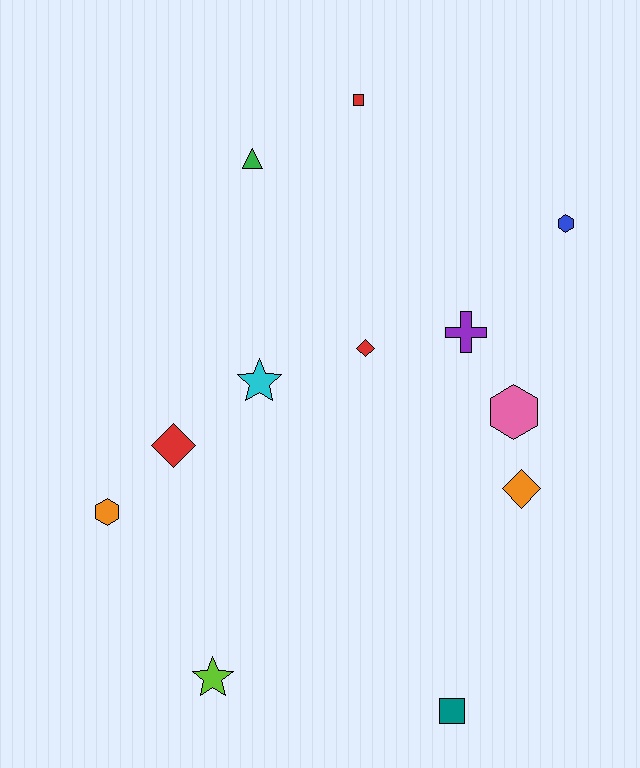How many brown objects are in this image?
There are no brown objects.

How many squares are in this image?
There are 2 squares.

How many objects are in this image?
There are 12 objects.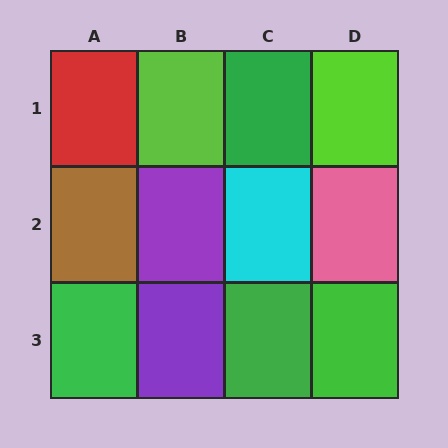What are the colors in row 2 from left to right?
Brown, purple, cyan, pink.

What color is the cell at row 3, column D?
Green.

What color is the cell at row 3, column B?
Purple.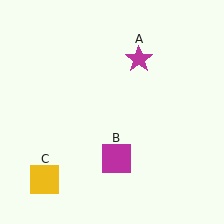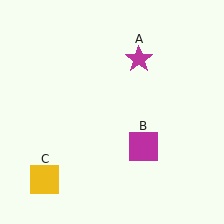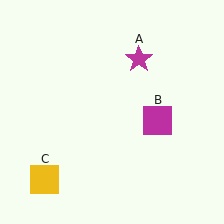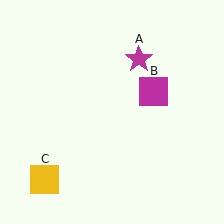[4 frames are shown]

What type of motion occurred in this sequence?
The magenta square (object B) rotated counterclockwise around the center of the scene.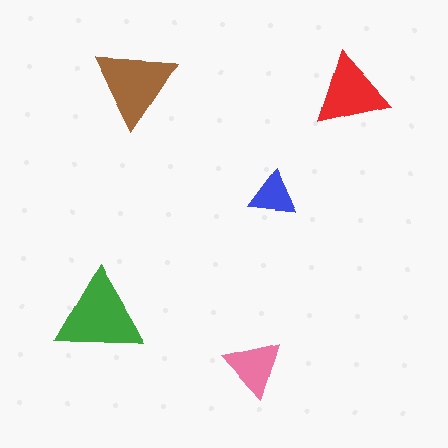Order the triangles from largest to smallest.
the green one, the brown one, the red one, the pink one, the blue one.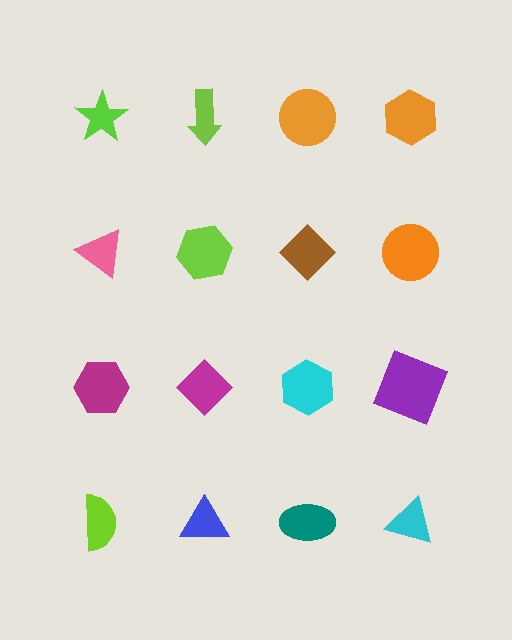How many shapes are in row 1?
4 shapes.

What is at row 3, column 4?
A purple square.